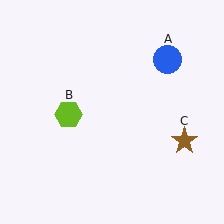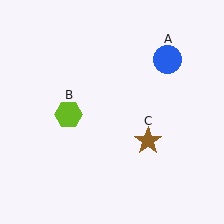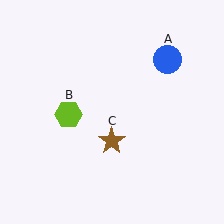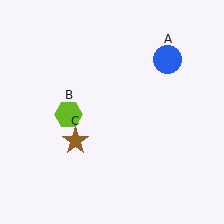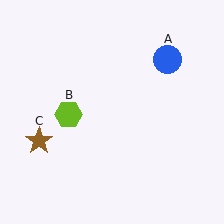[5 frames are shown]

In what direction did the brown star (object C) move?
The brown star (object C) moved left.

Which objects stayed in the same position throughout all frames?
Blue circle (object A) and lime hexagon (object B) remained stationary.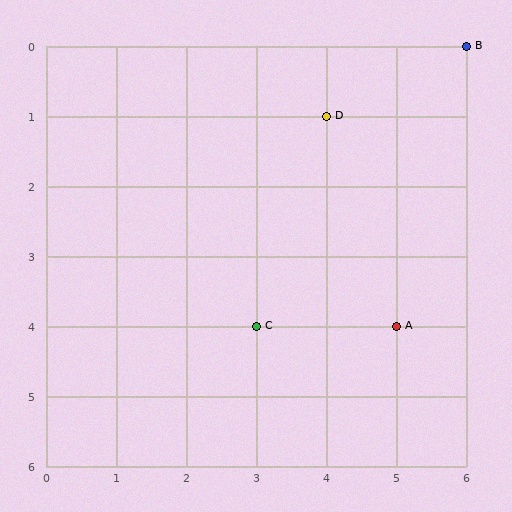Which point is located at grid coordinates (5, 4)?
Point A is at (5, 4).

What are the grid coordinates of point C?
Point C is at grid coordinates (3, 4).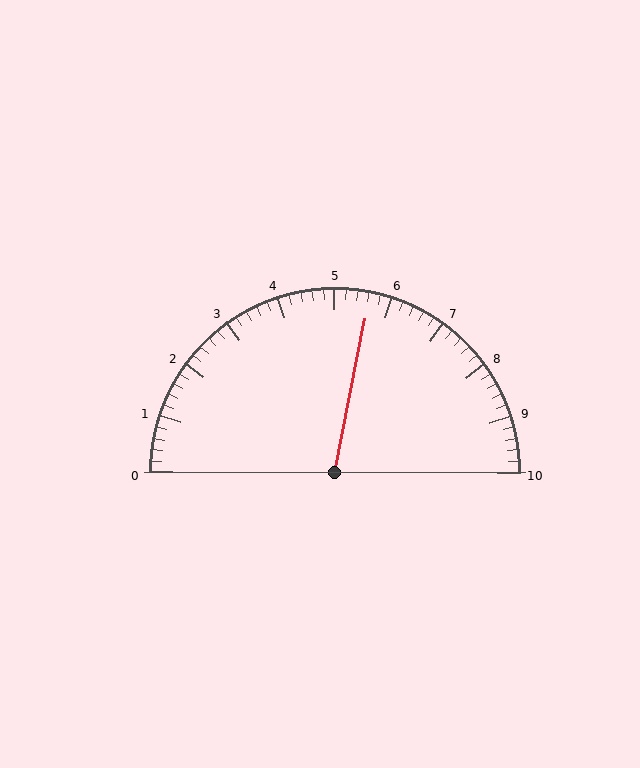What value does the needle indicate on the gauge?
The needle indicates approximately 5.6.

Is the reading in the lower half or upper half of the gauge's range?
The reading is in the upper half of the range (0 to 10).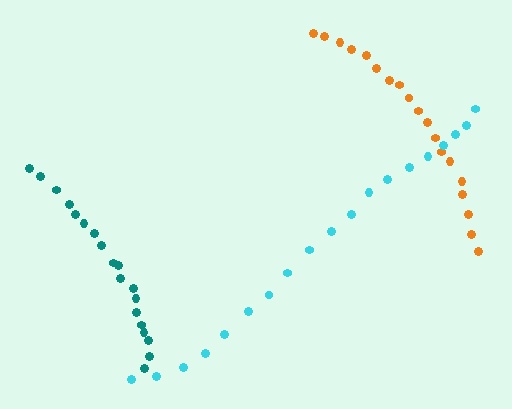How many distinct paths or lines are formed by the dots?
There are 3 distinct paths.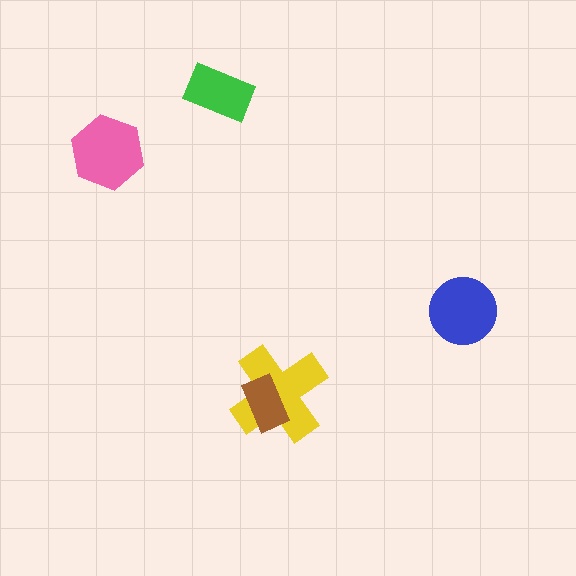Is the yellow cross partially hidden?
Yes, it is partially covered by another shape.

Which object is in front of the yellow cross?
The brown rectangle is in front of the yellow cross.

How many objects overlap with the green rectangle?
0 objects overlap with the green rectangle.